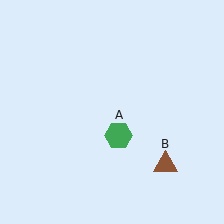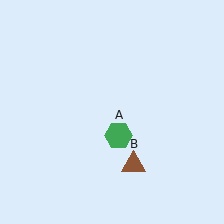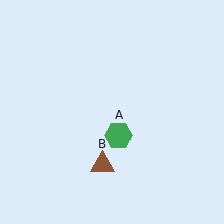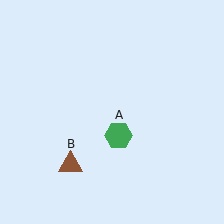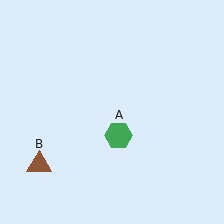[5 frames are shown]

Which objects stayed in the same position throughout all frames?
Green hexagon (object A) remained stationary.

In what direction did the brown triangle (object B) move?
The brown triangle (object B) moved left.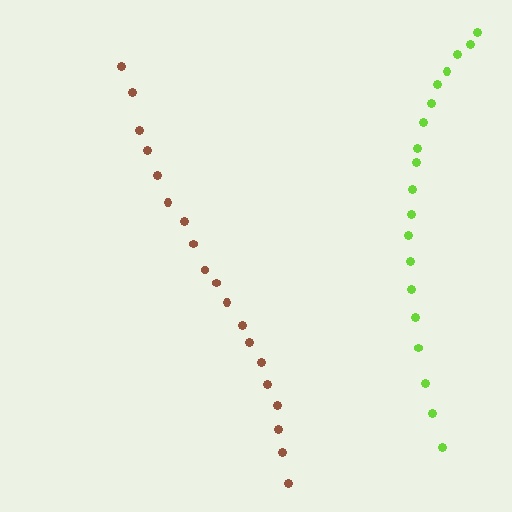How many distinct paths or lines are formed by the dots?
There are 2 distinct paths.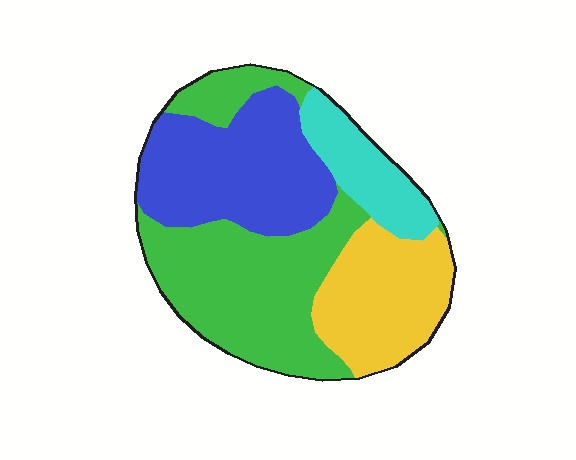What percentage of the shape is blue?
Blue takes up between a sixth and a third of the shape.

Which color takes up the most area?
Green, at roughly 40%.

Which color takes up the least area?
Cyan, at roughly 10%.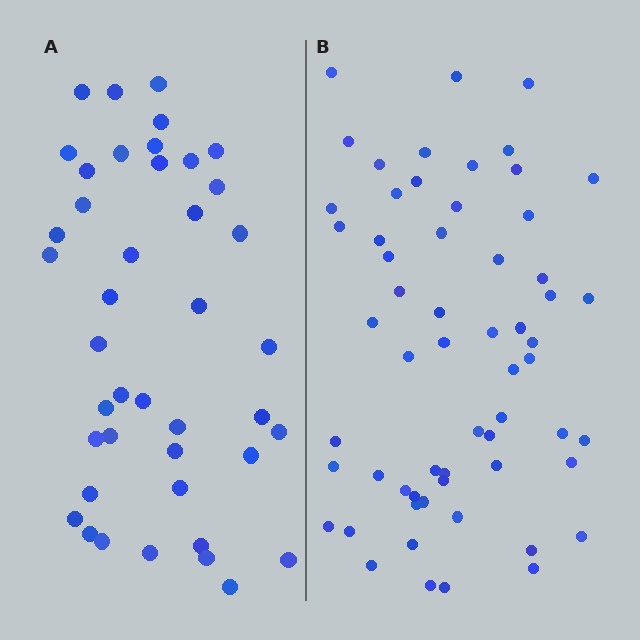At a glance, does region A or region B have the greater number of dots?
Region B (the right region) has more dots.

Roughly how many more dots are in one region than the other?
Region B has approximately 20 more dots than region A.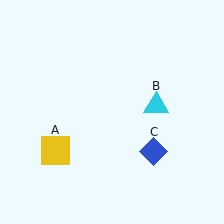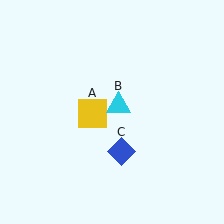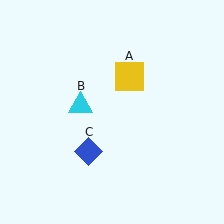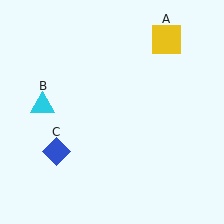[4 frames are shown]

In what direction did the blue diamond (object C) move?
The blue diamond (object C) moved left.